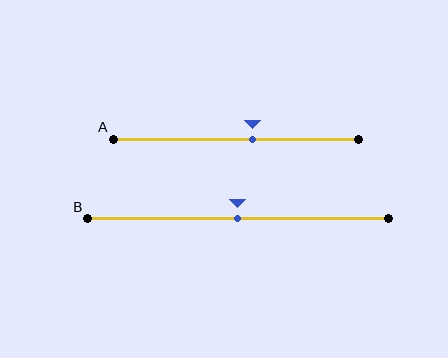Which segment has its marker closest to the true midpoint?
Segment B has its marker closest to the true midpoint.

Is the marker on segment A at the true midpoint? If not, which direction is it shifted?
No, the marker on segment A is shifted to the right by about 7% of the segment length.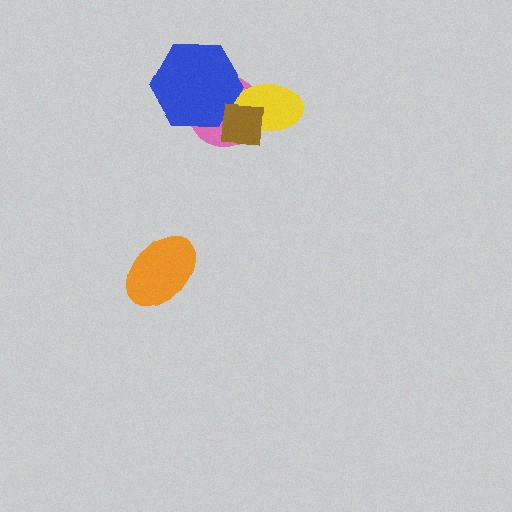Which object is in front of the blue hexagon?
The brown square is in front of the blue hexagon.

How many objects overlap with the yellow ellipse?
2 objects overlap with the yellow ellipse.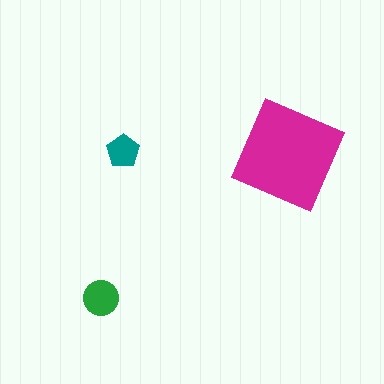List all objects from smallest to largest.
The teal pentagon, the green circle, the magenta diamond.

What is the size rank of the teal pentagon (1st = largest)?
3rd.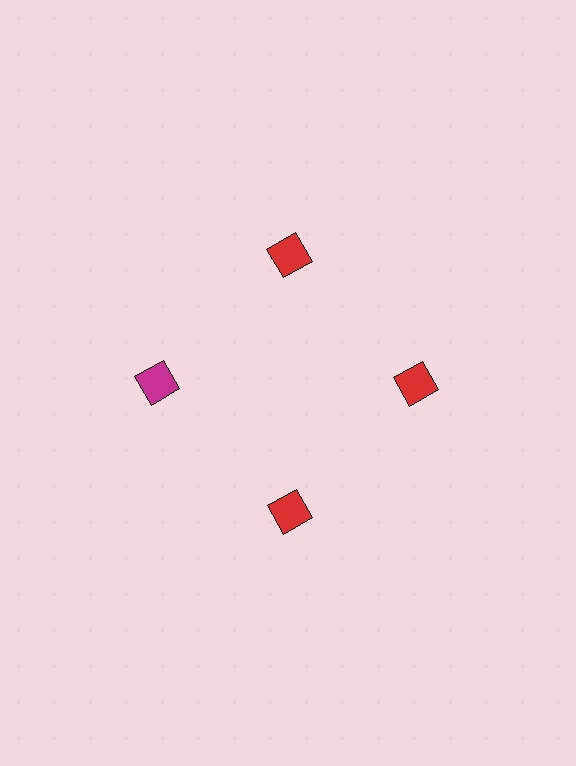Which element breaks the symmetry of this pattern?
The magenta diamond at roughly the 9 o'clock position breaks the symmetry. All other shapes are red diamonds.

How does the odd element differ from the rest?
It has a different color: magenta instead of red.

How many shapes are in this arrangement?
There are 4 shapes arranged in a ring pattern.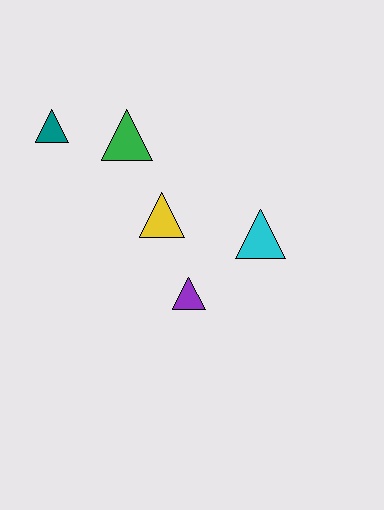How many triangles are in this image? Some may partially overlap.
There are 5 triangles.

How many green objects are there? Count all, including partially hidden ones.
There is 1 green object.